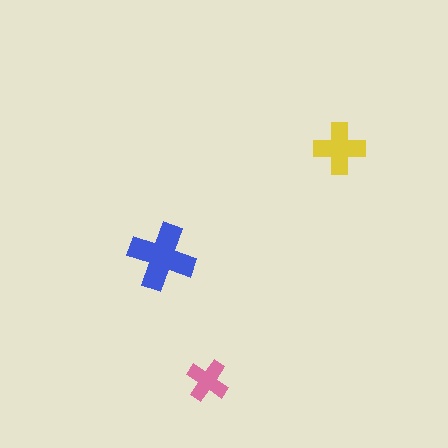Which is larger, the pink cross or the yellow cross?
The yellow one.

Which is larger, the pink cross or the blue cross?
The blue one.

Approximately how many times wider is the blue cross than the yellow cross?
About 1.5 times wider.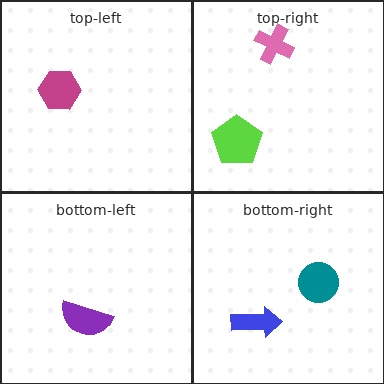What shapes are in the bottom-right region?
The teal circle, the blue arrow.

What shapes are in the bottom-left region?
The purple semicircle.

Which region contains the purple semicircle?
The bottom-left region.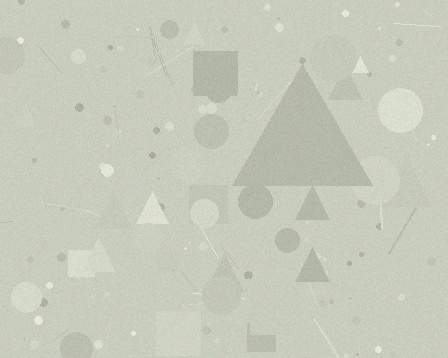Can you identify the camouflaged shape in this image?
The camouflaged shape is a triangle.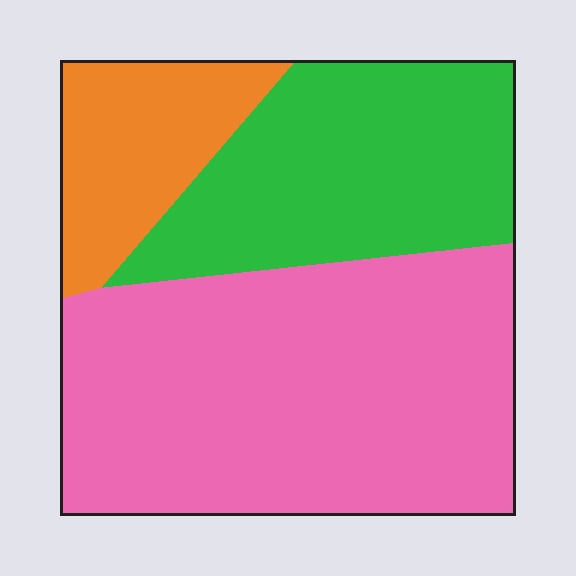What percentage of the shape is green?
Green covers 30% of the shape.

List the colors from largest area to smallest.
From largest to smallest: pink, green, orange.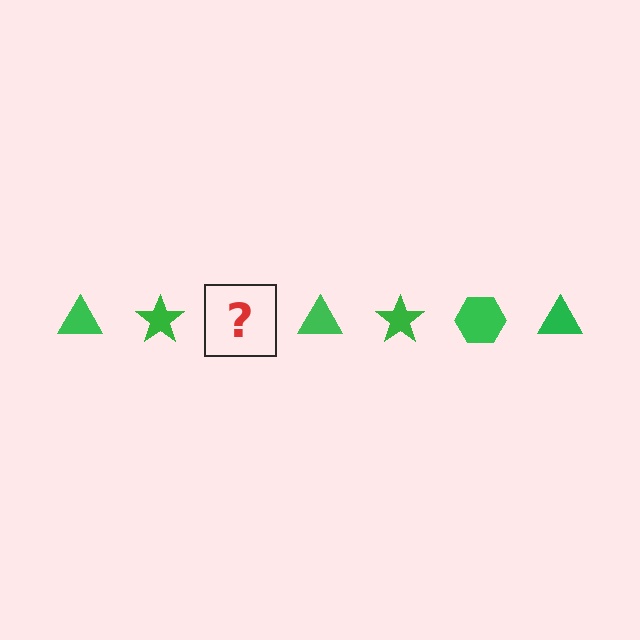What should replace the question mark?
The question mark should be replaced with a green hexagon.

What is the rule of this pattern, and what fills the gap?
The rule is that the pattern cycles through triangle, star, hexagon shapes in green. The gap should be filled with a green hexagon.